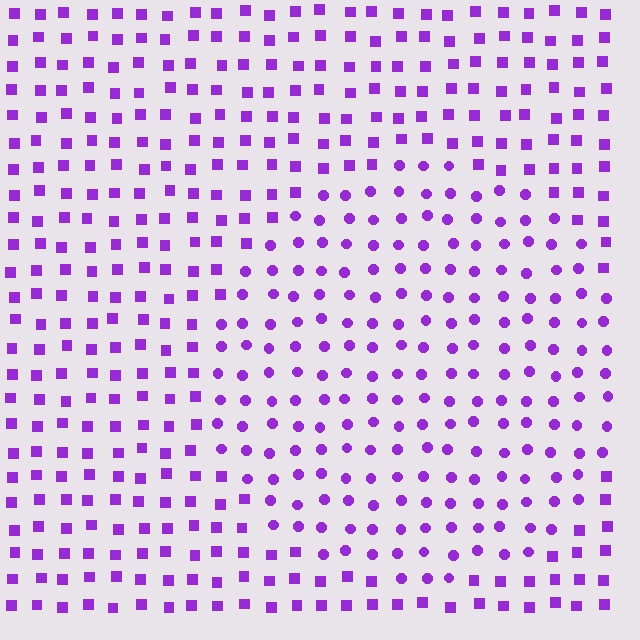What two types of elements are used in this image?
The image uses circles inside the circle region and squares outside it.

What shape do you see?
I see a circle.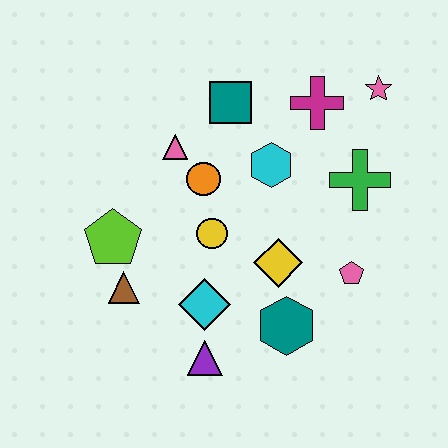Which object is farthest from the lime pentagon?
The pink star is farthest from the lime pentagon.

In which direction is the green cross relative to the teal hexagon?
The green cross is above the teal hexagon.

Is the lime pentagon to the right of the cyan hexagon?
No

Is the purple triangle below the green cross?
Yes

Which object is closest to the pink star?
The magenta cross is closest to the pink star.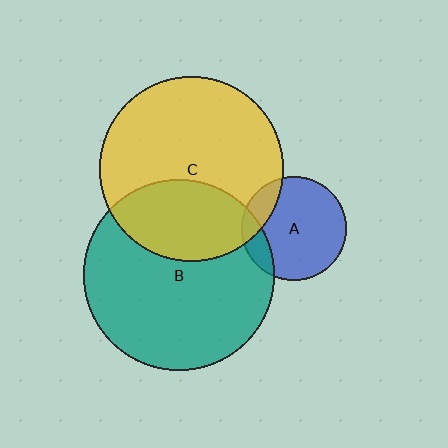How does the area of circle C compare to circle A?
Approximately 3.1 times.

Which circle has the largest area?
Circle B (teal).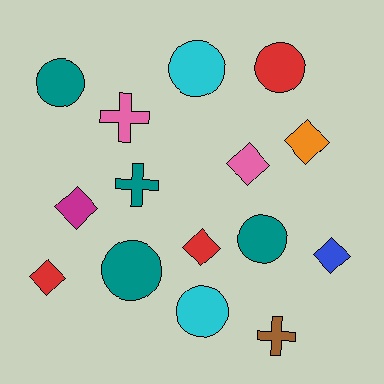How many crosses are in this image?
There are 3 crosses.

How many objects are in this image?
There are 15 objects.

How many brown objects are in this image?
There is 1 brown object.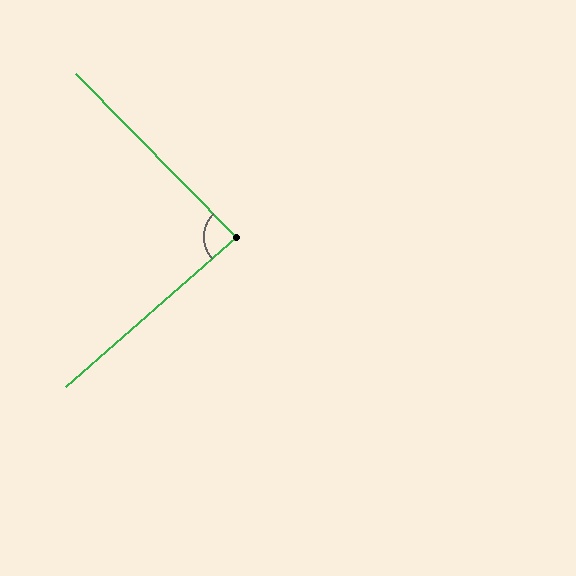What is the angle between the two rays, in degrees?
Approximately 87 degrees.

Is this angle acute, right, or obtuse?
It is approximately a right angle.